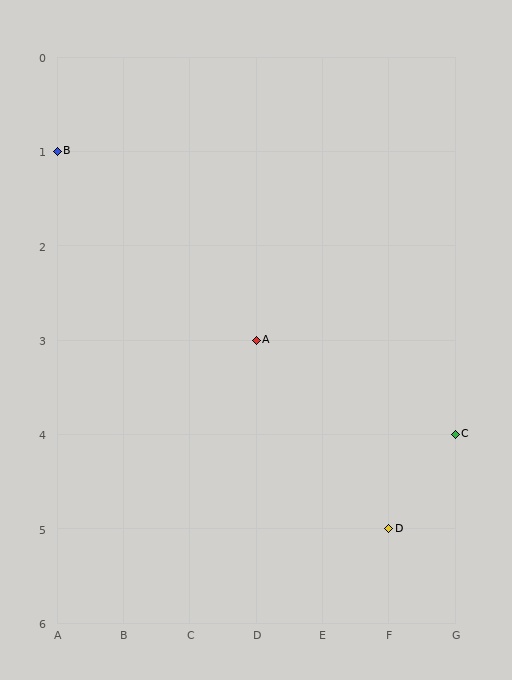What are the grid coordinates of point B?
Point B is at grid coordinates (A, 1).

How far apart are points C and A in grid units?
Points C and A are 3 columns and 1 row apart (about 3.2 grid units diagonally).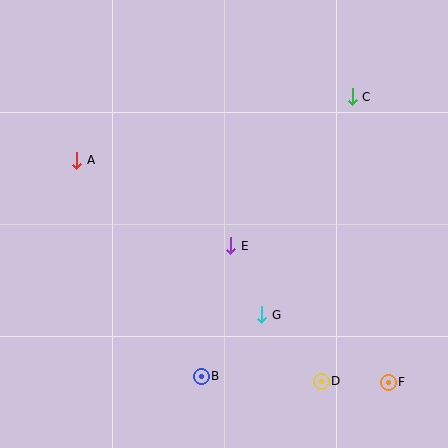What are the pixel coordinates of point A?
Point A is at (77, 160).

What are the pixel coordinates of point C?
Point C is at (352, 97).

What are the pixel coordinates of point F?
Point F is at (388, 382).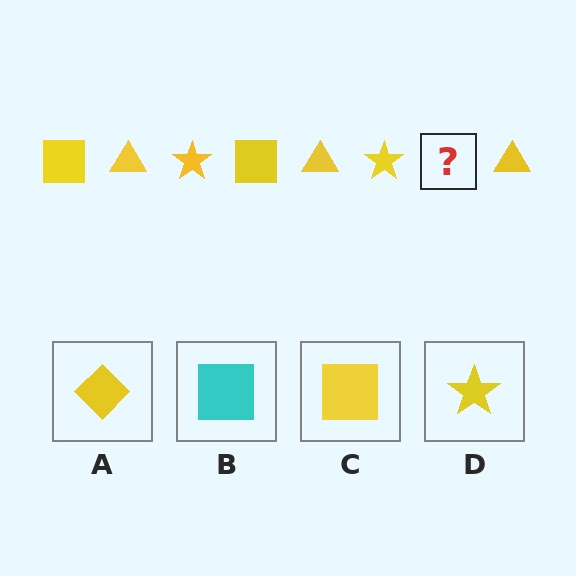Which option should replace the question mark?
Option C.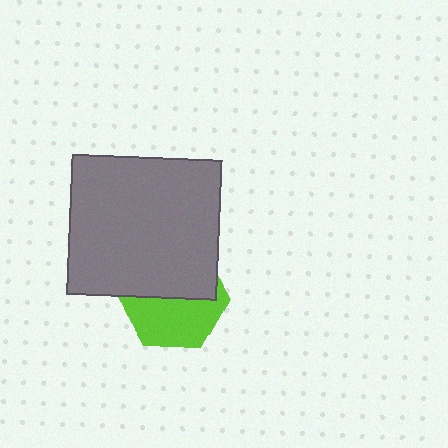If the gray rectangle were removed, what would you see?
You would see the complete lime hexagon.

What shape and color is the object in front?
The object in front is a gray rectangle.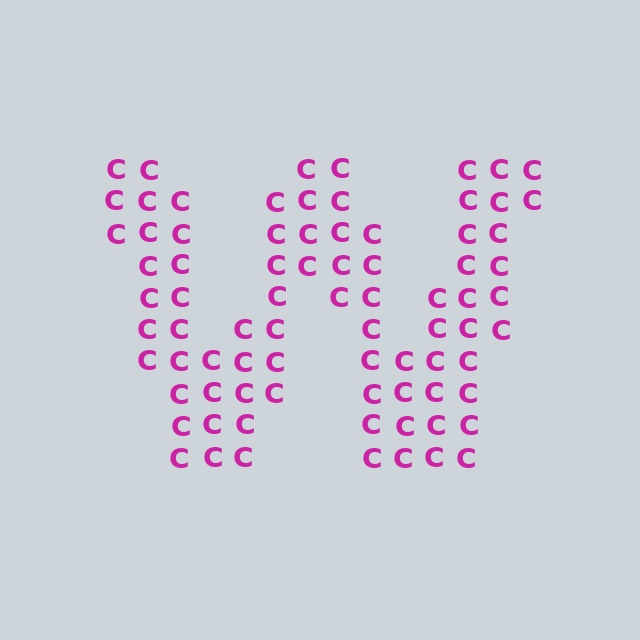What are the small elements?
The small elements are letter C's.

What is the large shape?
The large shape is the letter W.